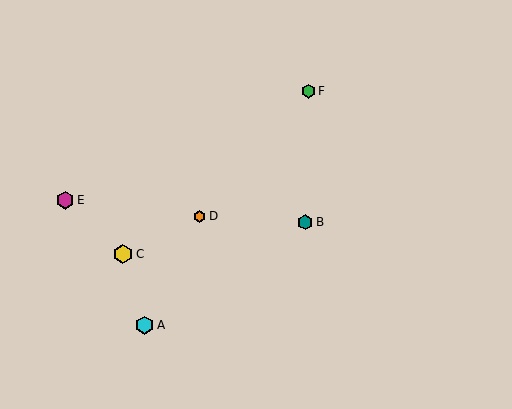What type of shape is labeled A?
Shape A is a cyan hexagon.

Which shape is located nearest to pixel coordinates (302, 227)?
The teal hexagon (labeled B) at (305, 222) is nearest to that location.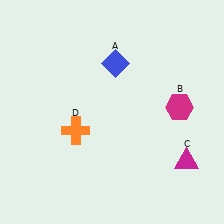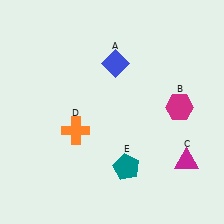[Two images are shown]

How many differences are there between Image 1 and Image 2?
There is 1 difference between the two images.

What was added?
A teal pentagon (E) was added in Image 2.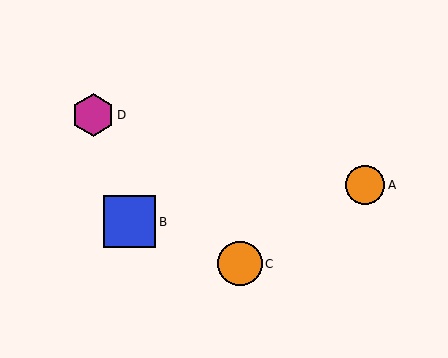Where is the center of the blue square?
The center of the blue square is at (130, 222).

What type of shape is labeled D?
Shape D is a magenta hexagon.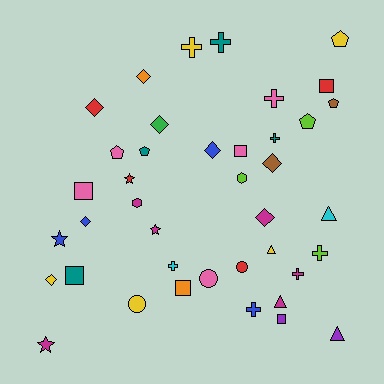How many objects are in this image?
There are 40 objects.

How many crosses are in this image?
There are 8 crosses.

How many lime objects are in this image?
There are 3 lime objects.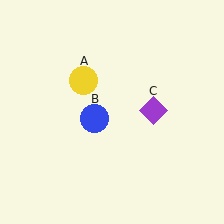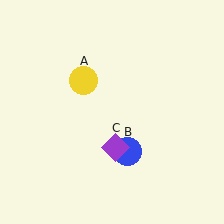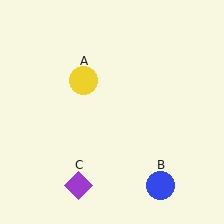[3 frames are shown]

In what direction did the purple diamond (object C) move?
The purple diamond (object C) moved down and to the left.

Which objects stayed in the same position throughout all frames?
Yellow circle (object A) remained stationary.